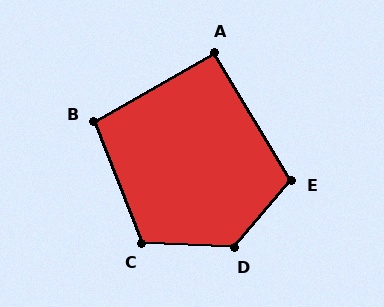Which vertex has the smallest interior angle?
A, at approximately 91 degrees.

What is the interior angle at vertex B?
Approximately 98 degrees (obtuse).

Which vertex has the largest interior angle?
D, at approximately 128 degrees.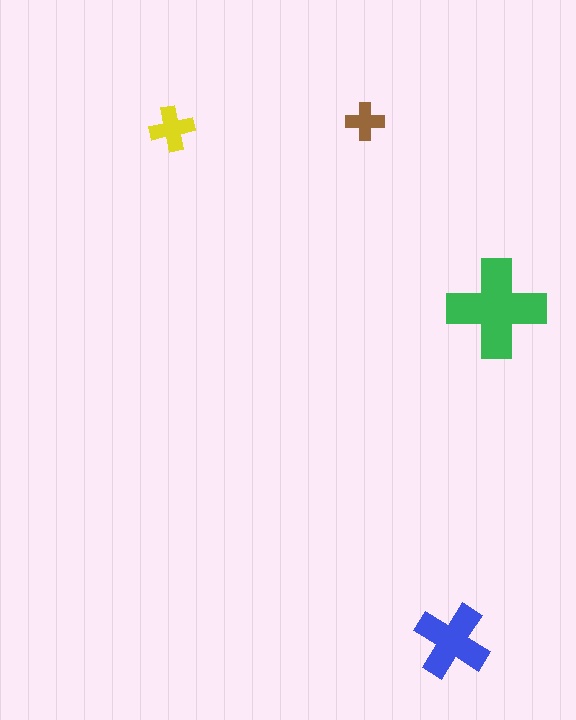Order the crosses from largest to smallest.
the green one, the blue one, the yellow one, the brown one.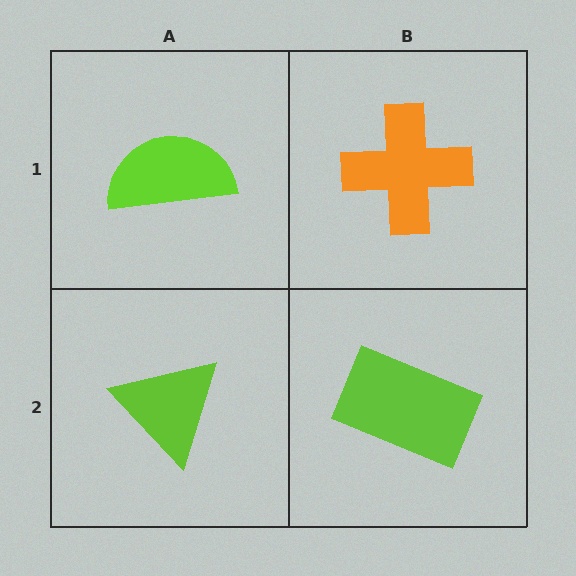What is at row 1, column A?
A lime semicircle.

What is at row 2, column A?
A lime triangle.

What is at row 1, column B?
An orange cross.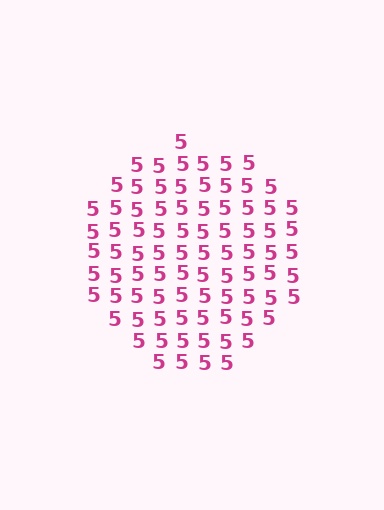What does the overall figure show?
The overall figure shows a circle.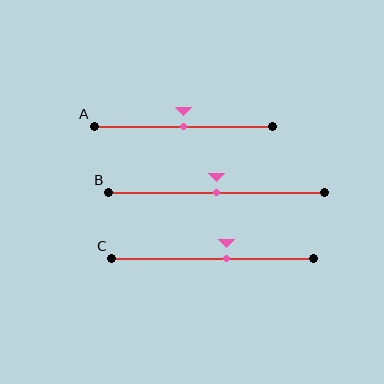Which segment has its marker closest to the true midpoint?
Segment A has its marker closest to the true midpoint.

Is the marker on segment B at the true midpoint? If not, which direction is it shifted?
Yes, the marker on segment B is at the true midpoint.